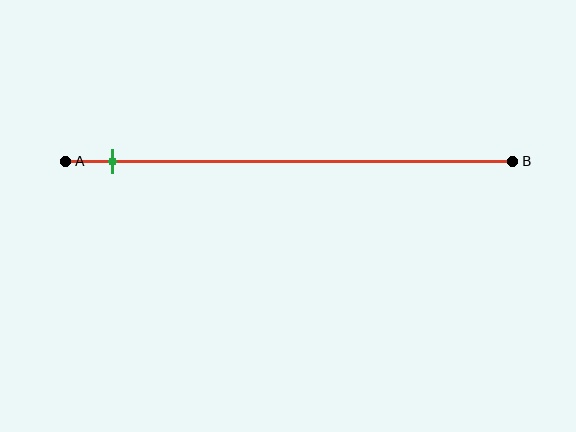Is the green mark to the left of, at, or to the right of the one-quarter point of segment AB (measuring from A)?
The green mark is to the left of the one-quarter point of segment AB.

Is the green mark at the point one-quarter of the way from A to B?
No, the mark is at about 10% from A, not at the 25% one-quarter point.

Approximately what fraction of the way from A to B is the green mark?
The green mark is approximately 10% of the way from A to B.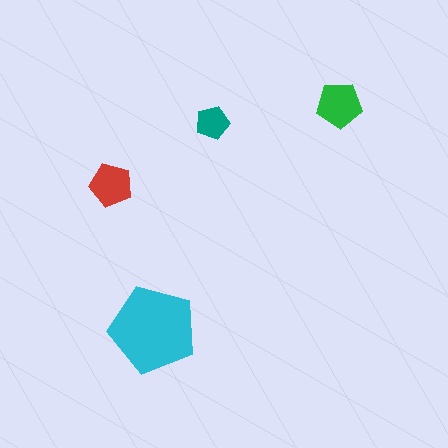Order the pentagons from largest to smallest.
the cyan one, the green one, the red one, the teal one.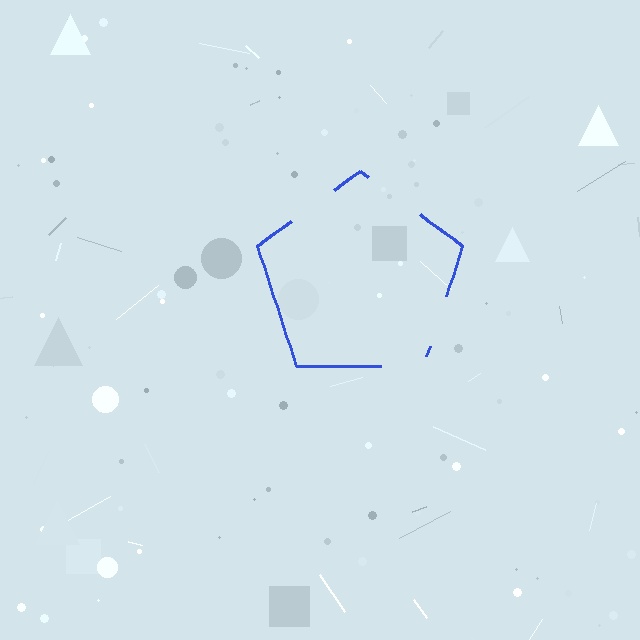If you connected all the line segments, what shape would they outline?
They would outline a pentagon.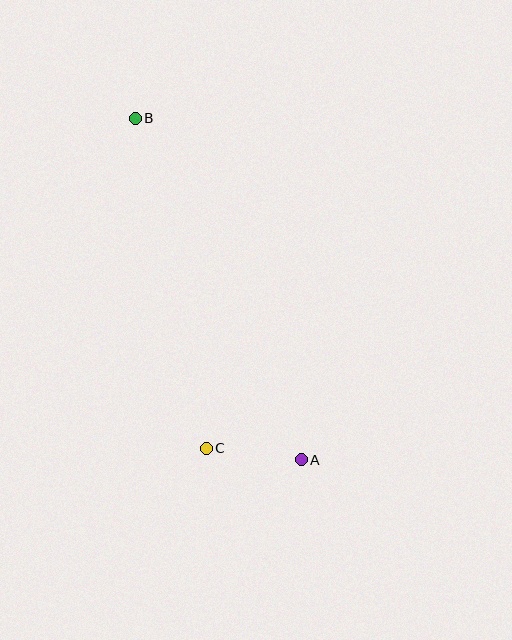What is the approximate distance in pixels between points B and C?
The distance between B and C is approximately 338 pixels.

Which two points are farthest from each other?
Points A and B are farthest from each other.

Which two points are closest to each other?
Points A and C are closest to each other.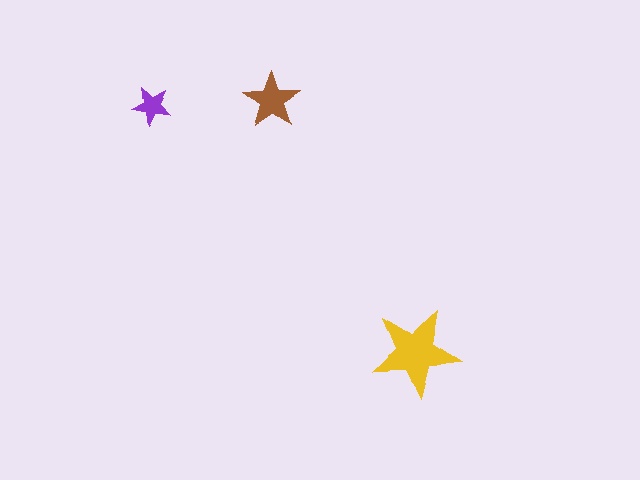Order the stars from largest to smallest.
the yellow one, the brown one, the purple one.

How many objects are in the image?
There are 3 objects in the image.